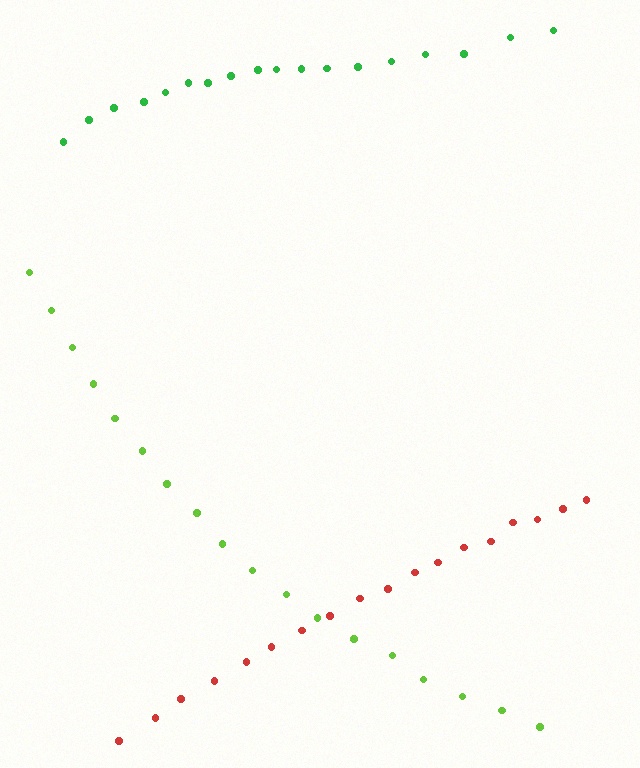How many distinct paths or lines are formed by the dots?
There are 3 distinct paths.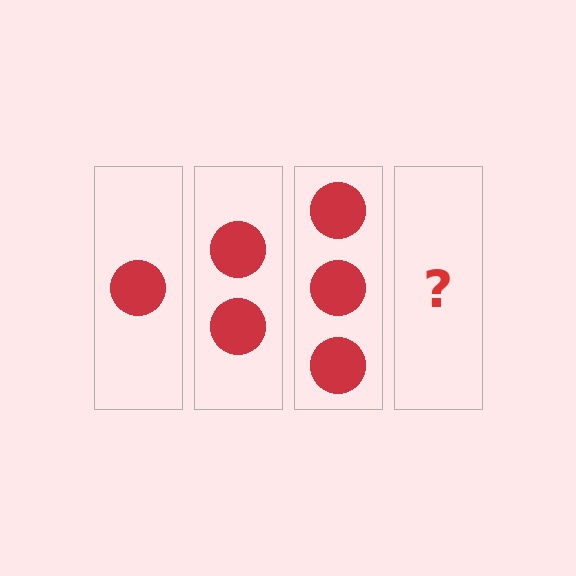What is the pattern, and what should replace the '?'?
The pattern is that each step adds one more circle. The '?' should be 4 circles.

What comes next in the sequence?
The next element should be 4 circles.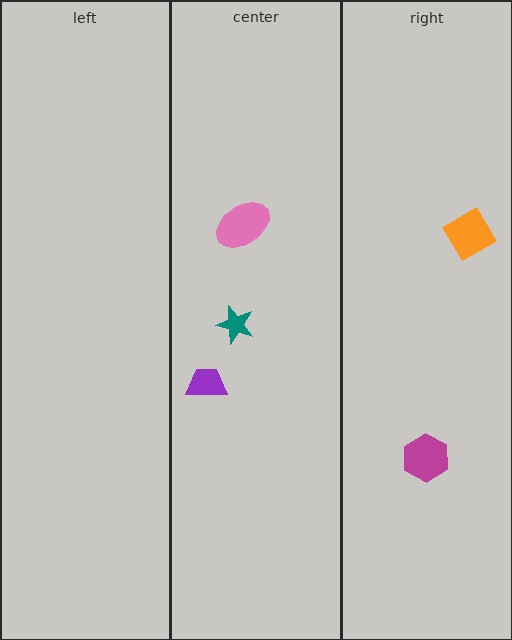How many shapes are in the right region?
2.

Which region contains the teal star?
The center region.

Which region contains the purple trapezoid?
The center region.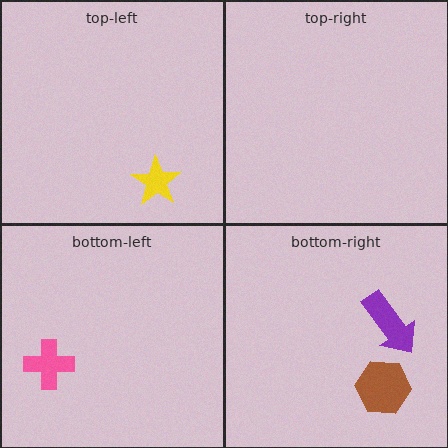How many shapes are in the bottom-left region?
1.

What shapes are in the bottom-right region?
The purple arrow, the brown hexagon.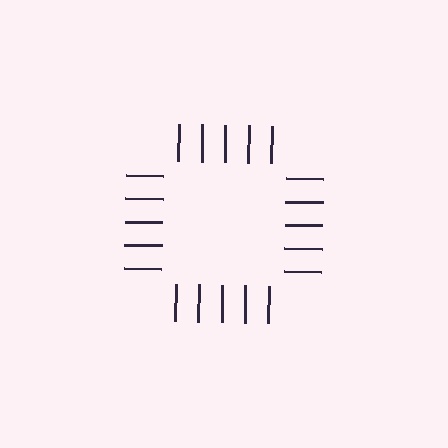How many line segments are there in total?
20 — 5 along each of the 4 edges.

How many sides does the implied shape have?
4 sides — the line-ends trace a square.